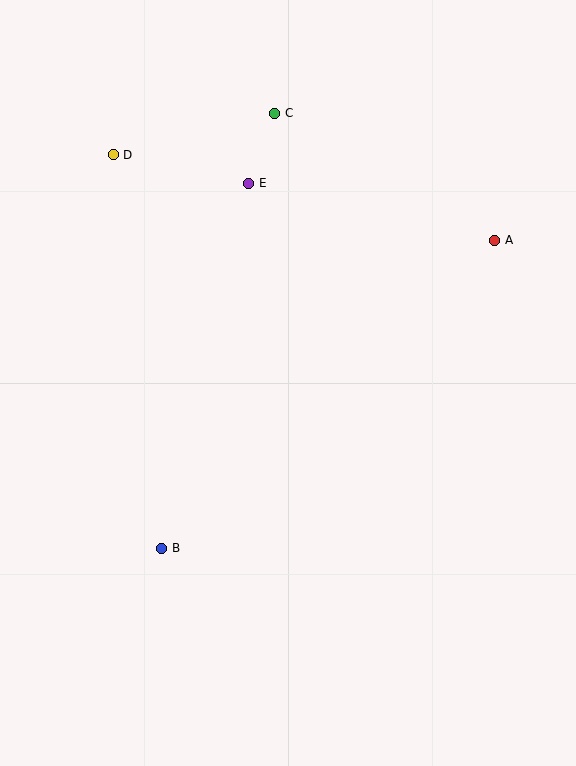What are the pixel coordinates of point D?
Point D is at (113, 155).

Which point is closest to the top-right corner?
Point A is closest to the top-right corner.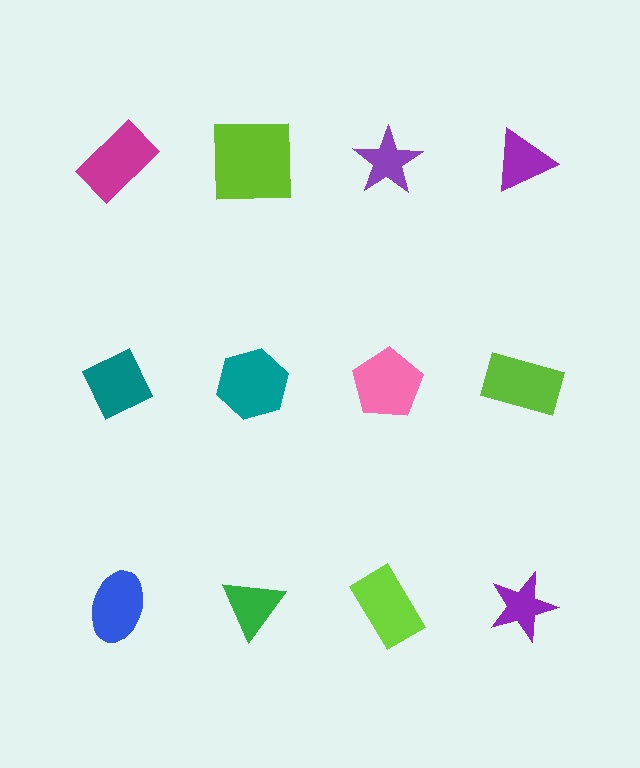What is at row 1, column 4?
A purple triangle.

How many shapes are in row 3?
4 shapes.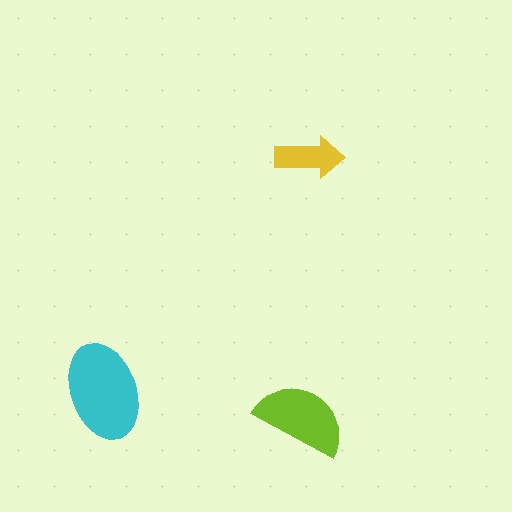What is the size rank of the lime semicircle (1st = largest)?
2nd.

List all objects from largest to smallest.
The cyan ellipse, the lime semicircle, the yellow arrow.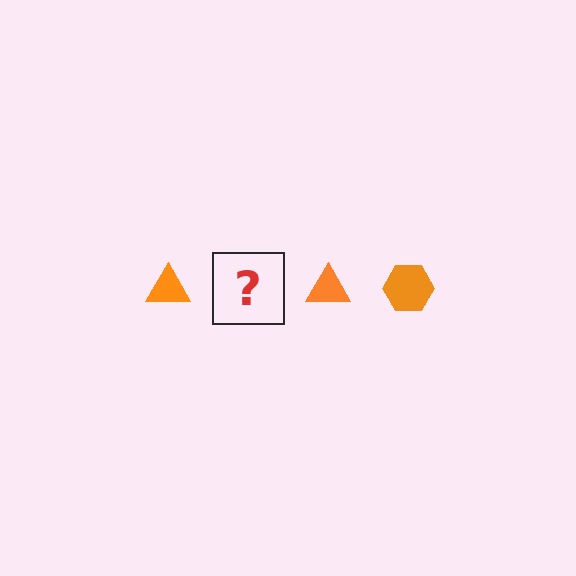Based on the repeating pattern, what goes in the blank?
The blank should be an orange hexagon.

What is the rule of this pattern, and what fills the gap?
The rule is that the pattern cycles through triangle, hexagon shapes in orange. The gap should be filled with an orange hexagon.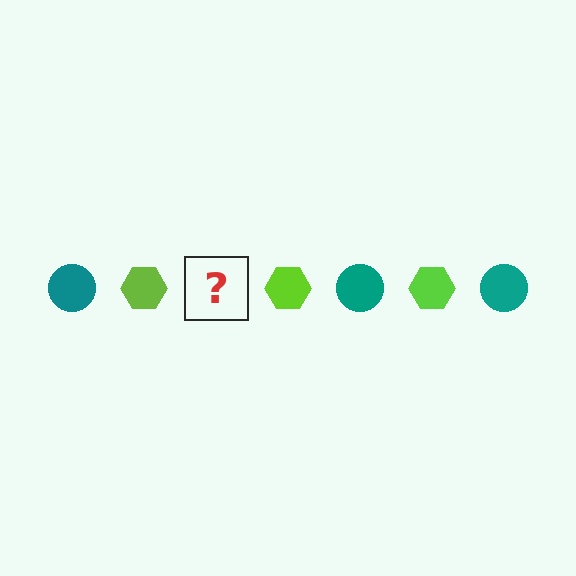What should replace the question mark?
The question mark should be replaced with a teal circle.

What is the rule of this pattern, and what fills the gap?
The rule is that the pattern alternates between teal circle and lime hexagon. The gap should be filled with a teal circle.